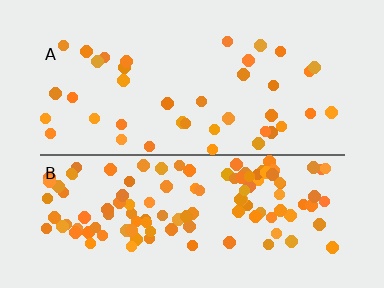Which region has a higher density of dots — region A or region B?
B (the bottom).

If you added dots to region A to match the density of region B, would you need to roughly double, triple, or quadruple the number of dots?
Approximately triple.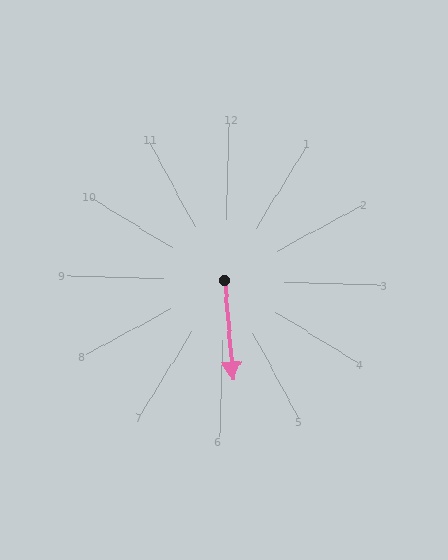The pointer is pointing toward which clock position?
Roughly 6 o'clock.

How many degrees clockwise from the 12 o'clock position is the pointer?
Approximately 173 degrees.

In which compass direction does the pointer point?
South.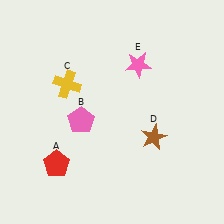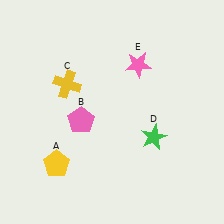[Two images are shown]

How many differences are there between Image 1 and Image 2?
There are 2 differences between the two images.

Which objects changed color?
A changed from red to yellow. D changed from brown to green.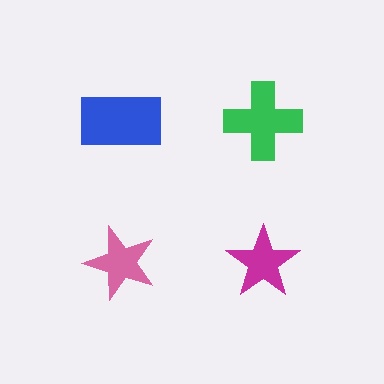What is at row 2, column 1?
A pink star.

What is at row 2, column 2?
A magenta star.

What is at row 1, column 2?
A green cross.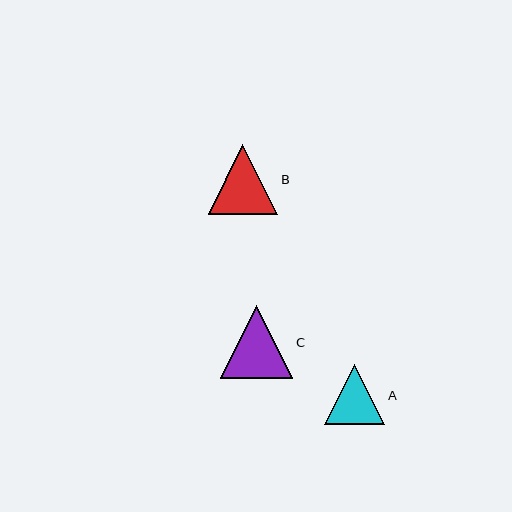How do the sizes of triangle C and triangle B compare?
Triangle C and triangle B are approximately the same size.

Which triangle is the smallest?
Triangle A is the smallest with a size of approximately 60 pixels.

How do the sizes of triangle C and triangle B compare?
Triangle C and triangle B are approximately the same size.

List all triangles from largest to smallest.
From largest to smallest: C, B, A.